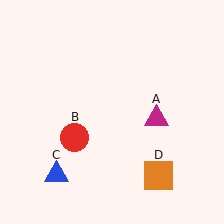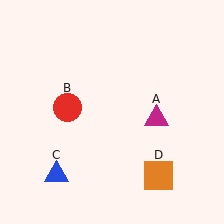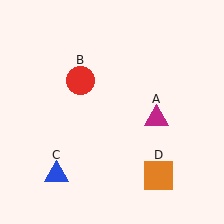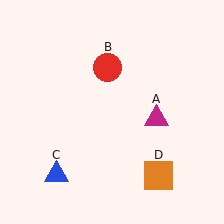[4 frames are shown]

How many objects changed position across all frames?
1 object changed position: red circle (object B).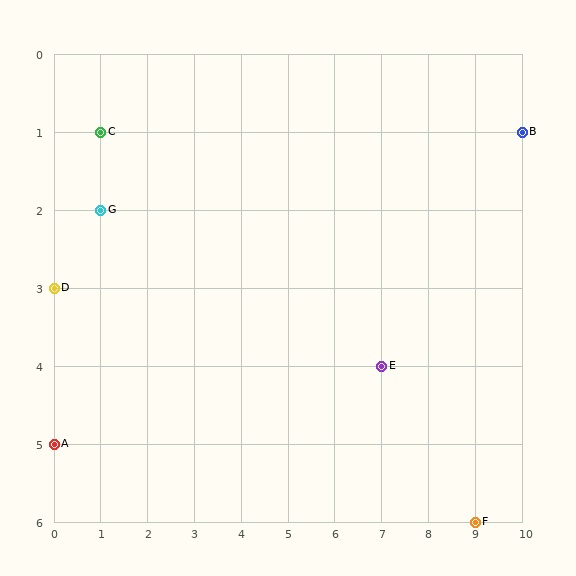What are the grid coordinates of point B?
Point B is at grid coordinates (10, 1).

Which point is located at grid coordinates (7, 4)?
Point E is at (7, 4).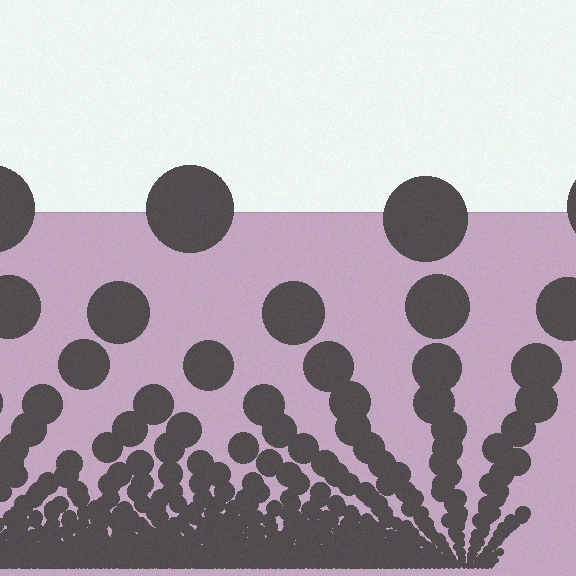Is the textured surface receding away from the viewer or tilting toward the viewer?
The surface appears to tilt toward the viewer. Texture elements get larger and sparser toward the top.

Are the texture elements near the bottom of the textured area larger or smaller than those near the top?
Smaller. The gradient is inverted — elements near the bottom are smaller and denser.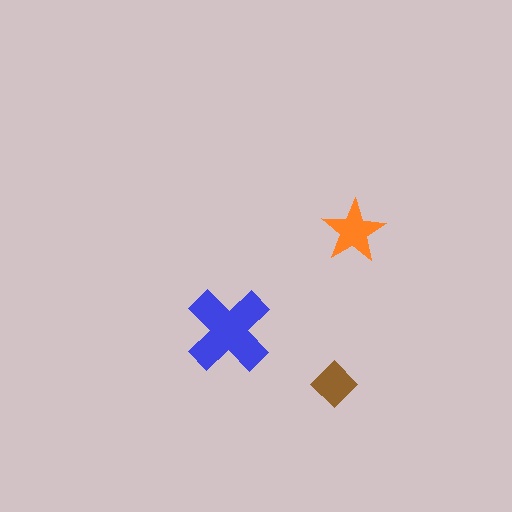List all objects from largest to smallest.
The blue cross, the orange star, the brown diamond.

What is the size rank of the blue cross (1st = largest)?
1st.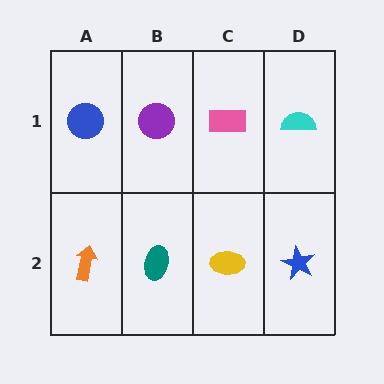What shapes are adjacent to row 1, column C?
A yellow ellipse (row 2, column C), a purple circle (row 1, column B), a cyan semicircle (row 1, column D).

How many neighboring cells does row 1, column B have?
3.